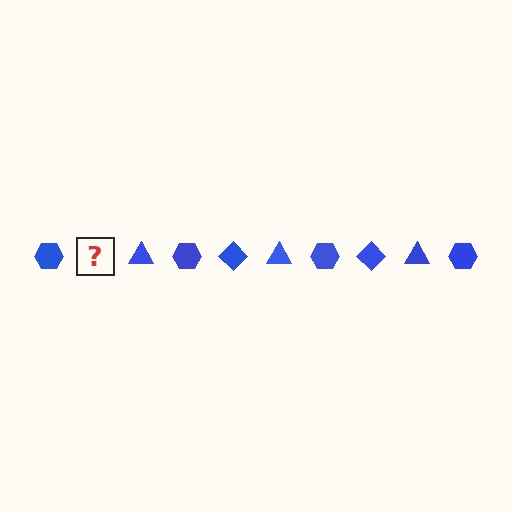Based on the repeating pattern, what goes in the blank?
The blank should be a blue diamond.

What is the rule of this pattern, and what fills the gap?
The rule is that the pattern cycles through hexagon, diamond, triangle shapes in blue. The gap should be filled with a blue diamond.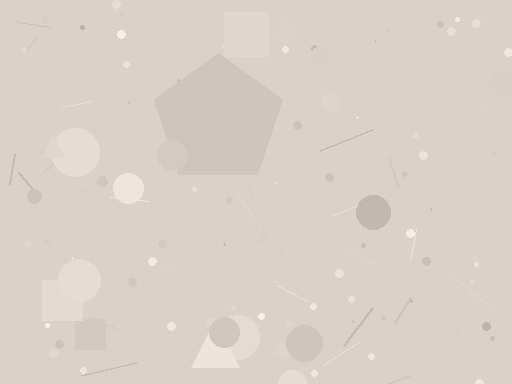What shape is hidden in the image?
A pentagon is hidden in the image.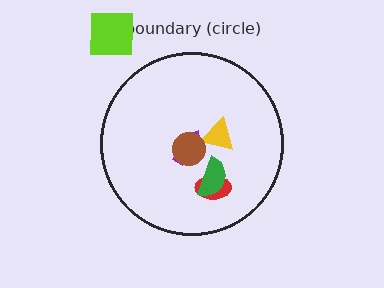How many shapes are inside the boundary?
5 inside, 1 outside.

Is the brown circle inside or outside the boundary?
Inside.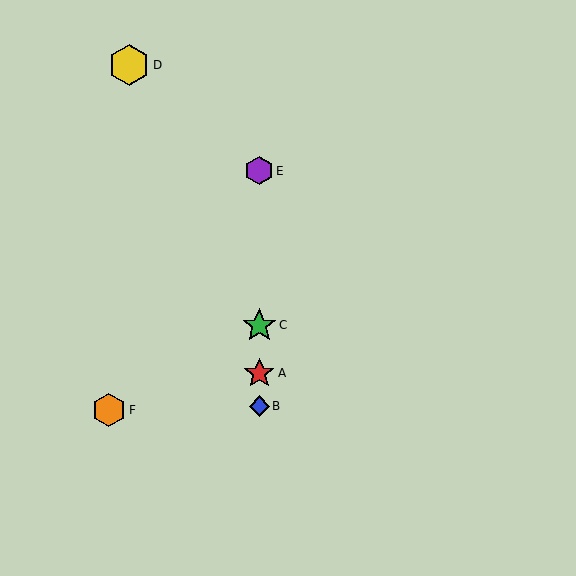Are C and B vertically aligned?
Yes, both are at x≈259.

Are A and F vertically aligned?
No, A is at x≈259 and F is at x≈109.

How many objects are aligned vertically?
4 objects (A, B, C, E) are aligned vertically.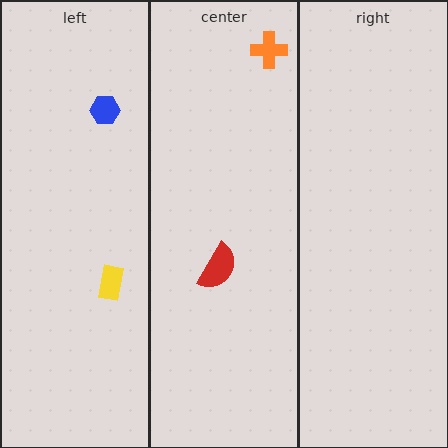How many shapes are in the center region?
2.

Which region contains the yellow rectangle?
The left region.